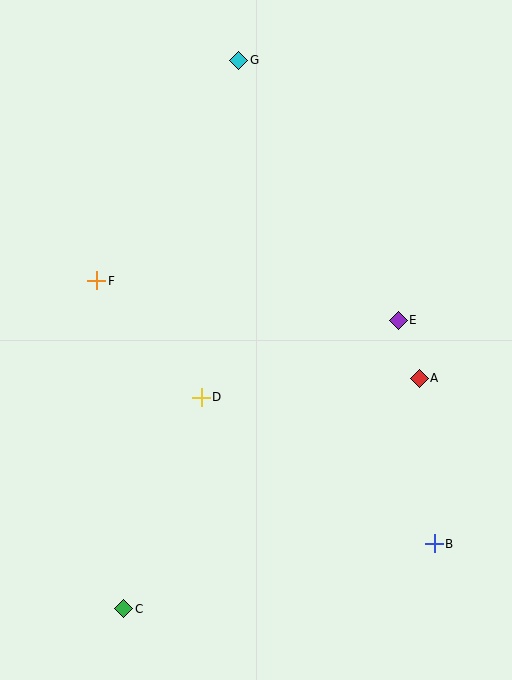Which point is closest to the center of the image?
Point D at (201, 397) is closest to the center.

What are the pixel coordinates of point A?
Point A is at (419, 378).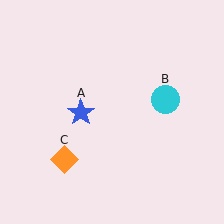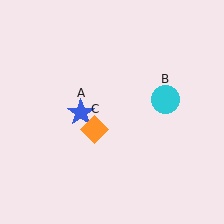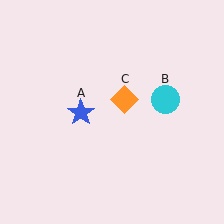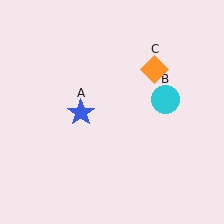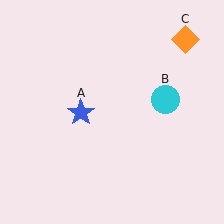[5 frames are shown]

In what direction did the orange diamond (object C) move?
The orange diamond (object C) moved up and to the right.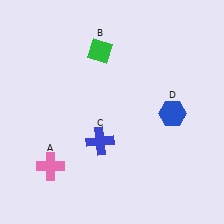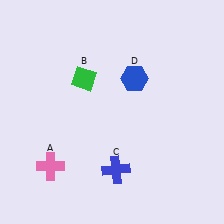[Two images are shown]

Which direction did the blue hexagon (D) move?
The blue hexagon (D) moved left.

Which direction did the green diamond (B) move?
The green diamond (B) moved down.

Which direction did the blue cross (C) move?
The blue cross (C) moved down.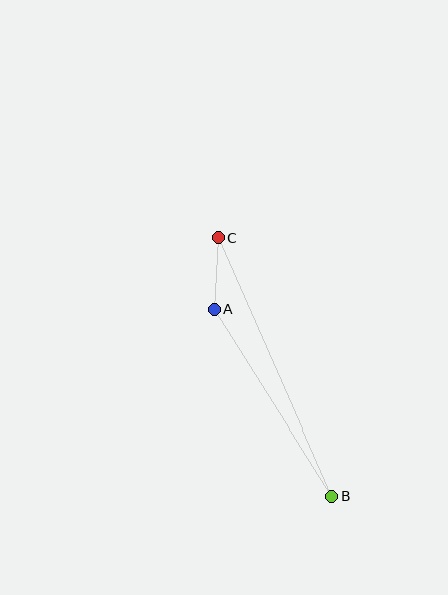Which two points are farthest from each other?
Points B and C are farthest from each other.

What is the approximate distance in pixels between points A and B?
The distance between A and B is approximately 221 pixels.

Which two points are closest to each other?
Points A and C are closest to each other.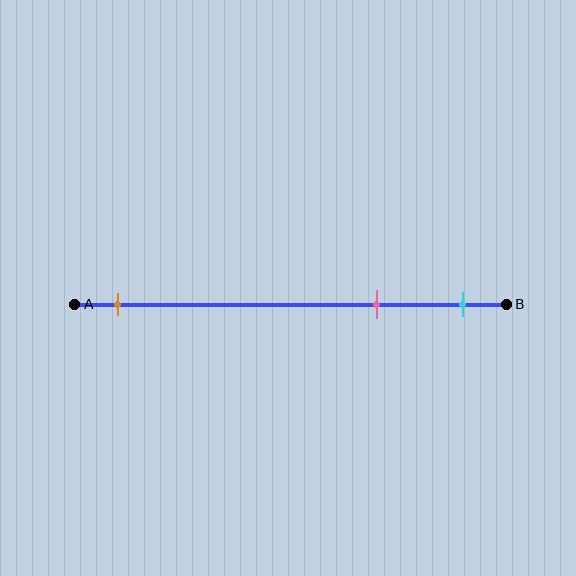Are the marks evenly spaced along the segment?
No, the marks are not evenly spaced.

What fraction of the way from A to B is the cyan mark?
The cyan mark is approximately 90% (0.9) of the way from A to B.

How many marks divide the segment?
There are 3 marks dividing the segment.